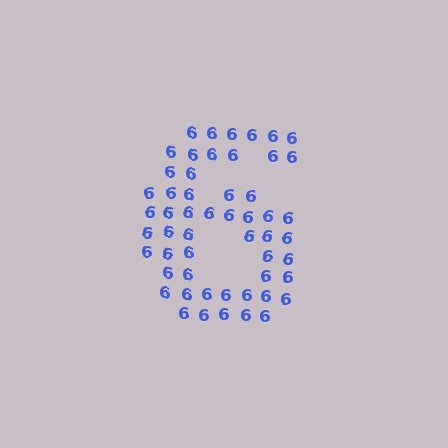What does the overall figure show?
The overall figure shows the digit 6.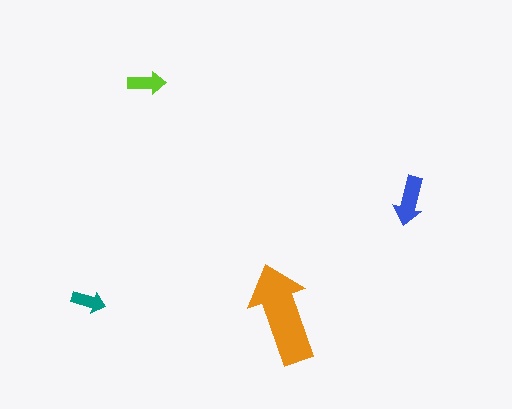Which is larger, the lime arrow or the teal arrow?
The lime one.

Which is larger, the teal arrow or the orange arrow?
The orange one.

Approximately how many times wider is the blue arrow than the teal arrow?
About 1.5 times wider.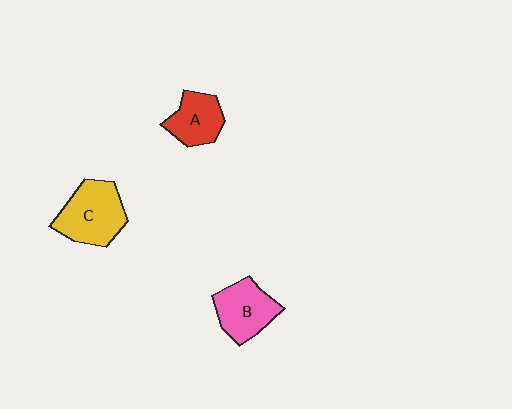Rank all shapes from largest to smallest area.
From largest to smallest: C (yellow), B (pink), A (red).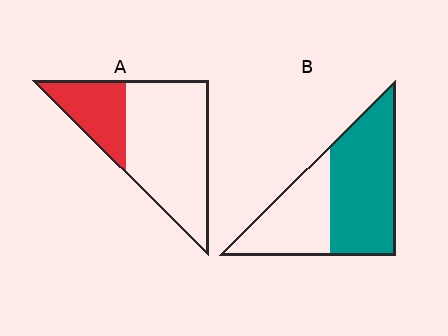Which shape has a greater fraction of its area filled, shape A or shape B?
Shape B.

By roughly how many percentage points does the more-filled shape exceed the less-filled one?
By roughly 30 percentage points (B over A).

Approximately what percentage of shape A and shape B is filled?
A is approximately 30% and B is approximately 60%.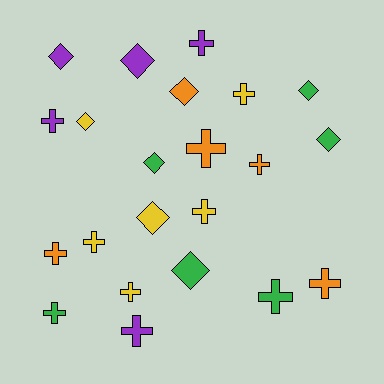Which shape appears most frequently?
Cross, with 13 objects.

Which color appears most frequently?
Yellow, with 6 objects.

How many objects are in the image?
There are 22 objects.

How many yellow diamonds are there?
There are 2 yellow diamonds.